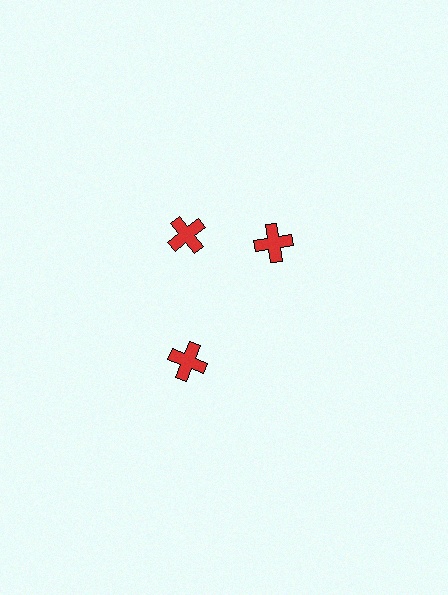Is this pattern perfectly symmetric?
No. The 3 red crosses are arranged in a ring, but one element near the 3 o'clock position is rotated out of alignment along the ring, breaking the 3-fold rotational symmetry.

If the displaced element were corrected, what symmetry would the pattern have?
It would have 3-fold rotational symmetry — the pattern would map onto itself every 120 degrees.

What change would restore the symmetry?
The symmetry would be restored by rotating it back into even spacing with its neighbors so that all 3 crosses sit at equal angles and equal distance from the center.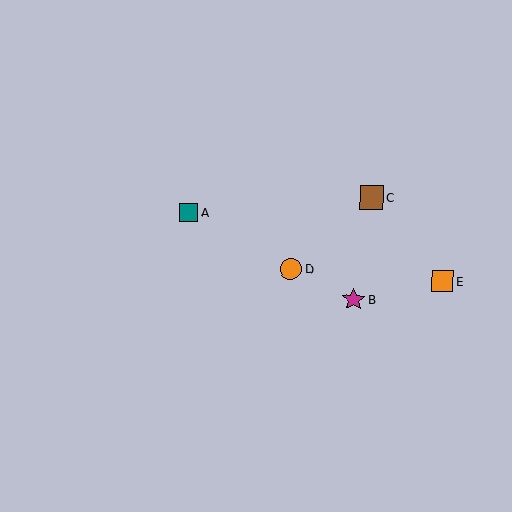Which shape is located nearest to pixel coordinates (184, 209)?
The teal square (labeled A) at (189, 213) is nearest to that location.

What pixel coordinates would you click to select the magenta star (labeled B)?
Click at (353, 299) to select the magenta star B.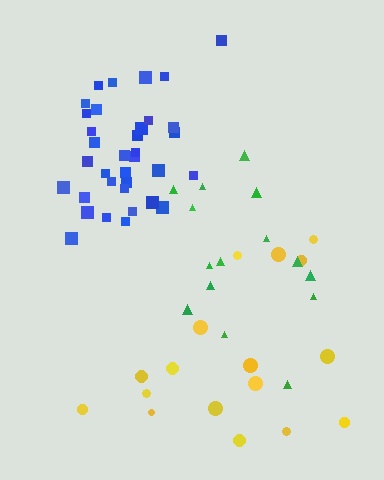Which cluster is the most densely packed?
Blue.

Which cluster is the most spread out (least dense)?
Yellow.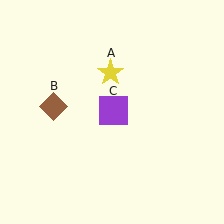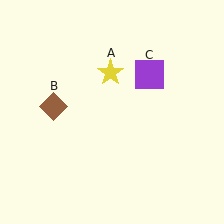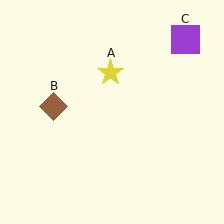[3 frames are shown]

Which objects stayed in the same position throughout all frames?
Yellow star (object A) and brown diamond (object B) remained stationary.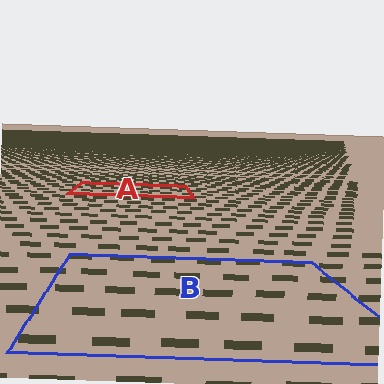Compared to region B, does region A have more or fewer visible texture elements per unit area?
Region A has more texture elements per unit area — they are packed more densely because it is farther away.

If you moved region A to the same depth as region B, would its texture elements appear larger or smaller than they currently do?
They would appear larger. At a closer depth, the same texture elements are projected at a bigger on-screen size.